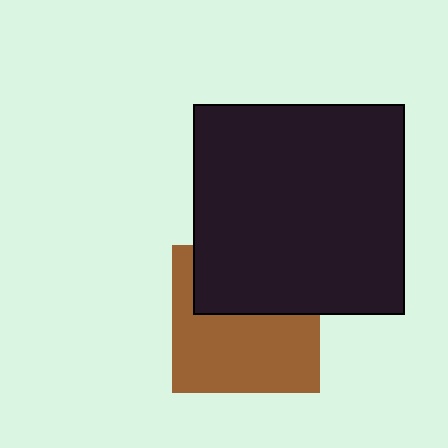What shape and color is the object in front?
The object in front is a black square.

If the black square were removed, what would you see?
You would see the complete brown square.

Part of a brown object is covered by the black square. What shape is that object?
It is a square.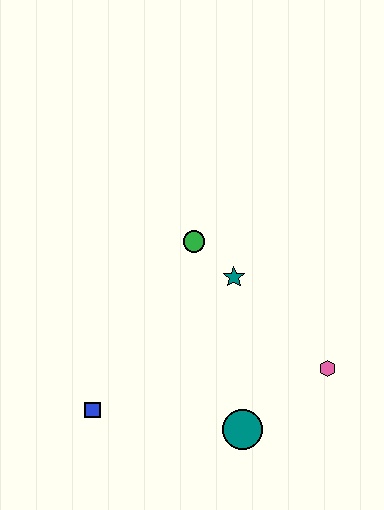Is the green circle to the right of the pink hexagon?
No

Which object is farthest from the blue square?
The pink hexagon is farthest from the blue square.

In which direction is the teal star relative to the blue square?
The teal star is to the right of the blue square.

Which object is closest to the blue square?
The teal circle is closest to the blue square.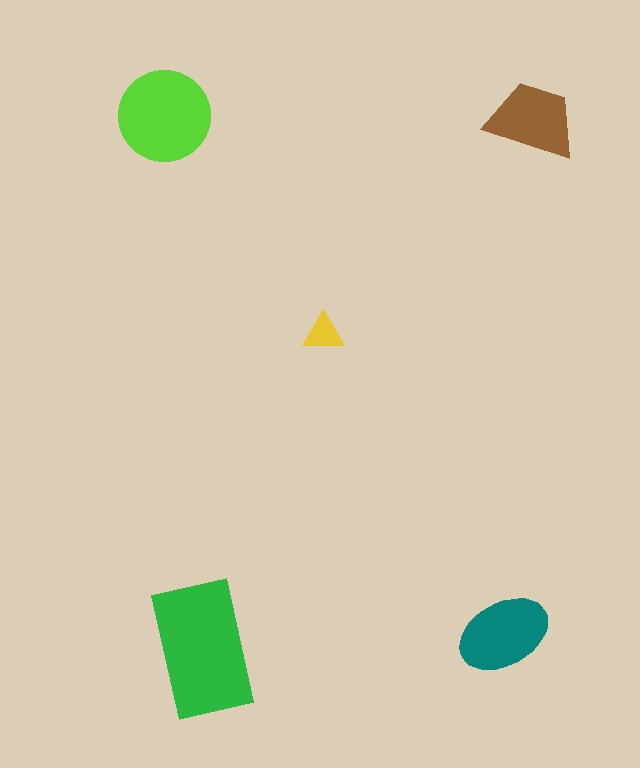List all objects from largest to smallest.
The green rectangle, the lime circle, the teal ellipse, the brown trapezoid, the yellow triangle.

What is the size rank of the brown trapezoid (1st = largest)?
4th.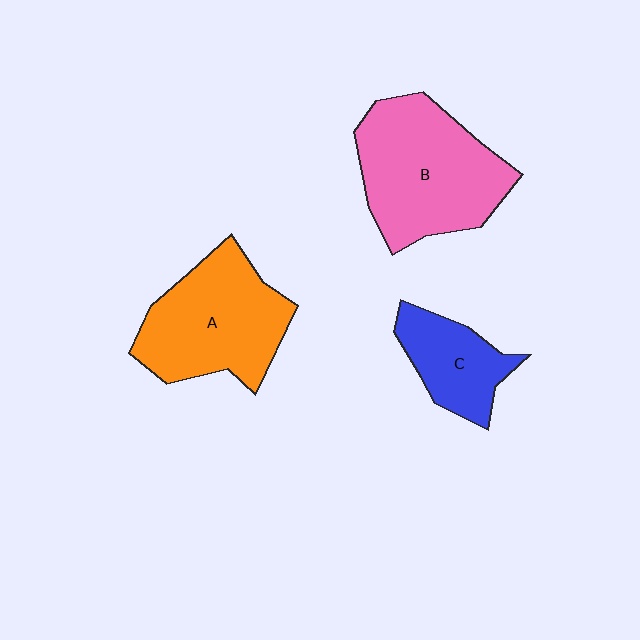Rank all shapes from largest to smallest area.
From largest to smallest: B (pink), A (orange), C (blue).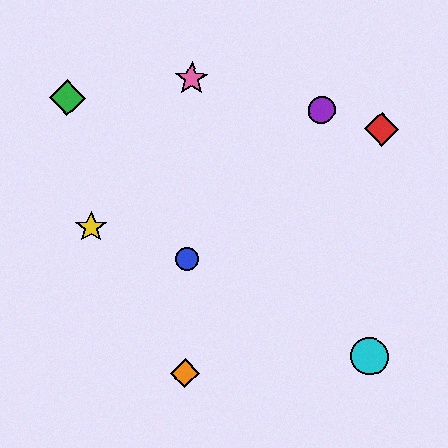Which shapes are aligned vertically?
The blue circle, the orange diamond, the pink star are aligned vertically.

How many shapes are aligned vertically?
3 shapes (the blue circle, the orange diamond, the pink star) are aligned vertically.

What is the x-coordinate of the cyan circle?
The cyan circle is at x≈369.